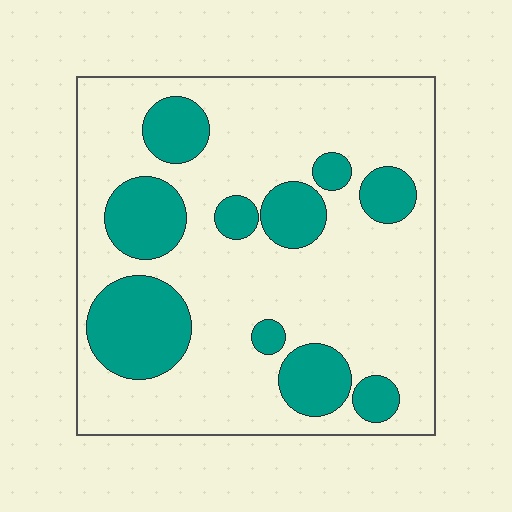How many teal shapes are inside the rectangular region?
10.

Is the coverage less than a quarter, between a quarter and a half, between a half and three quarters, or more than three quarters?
Between a quarter and a half.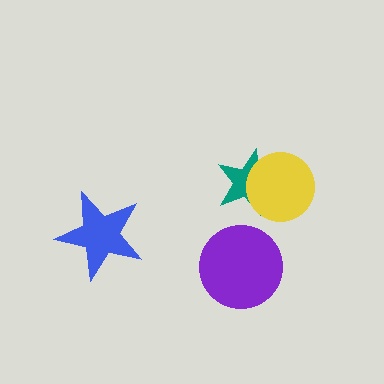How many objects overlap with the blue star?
0 objects overlap with the blue star.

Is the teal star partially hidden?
Yes, it is partially covered by another shape.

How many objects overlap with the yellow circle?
1 object overlaps with the yellow circle.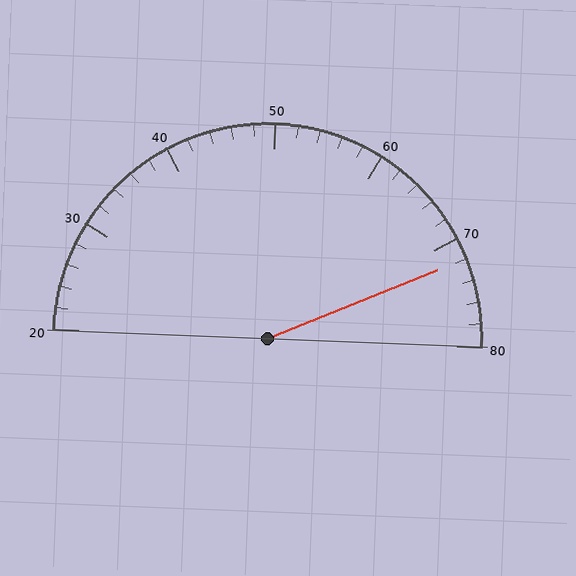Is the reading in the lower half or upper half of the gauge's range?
The reading is in the upper half of the range (20 to 80).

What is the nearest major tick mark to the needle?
The nearest major tick mark is 70.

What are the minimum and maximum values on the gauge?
The gauge ranges from 20 to 80.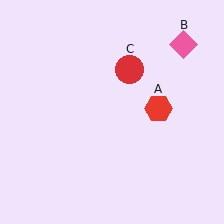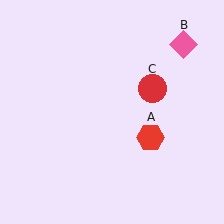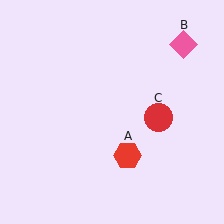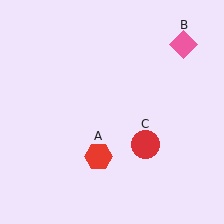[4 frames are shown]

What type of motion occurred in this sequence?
The red hexagon (object A), red circle (object C) rotated clockwise around the center of the scene.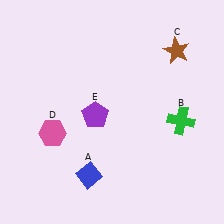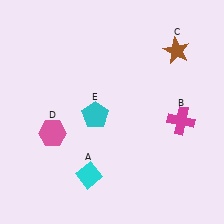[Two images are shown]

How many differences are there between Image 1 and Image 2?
There are 3 differences between the two images.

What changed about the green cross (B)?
In Image 1, B is green. In Image 2, it changed to magenta.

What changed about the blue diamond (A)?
In Image 1, A is blue. In Image 2, it changed to cyan.